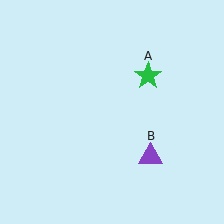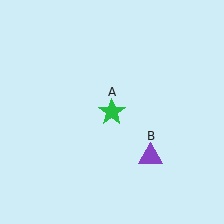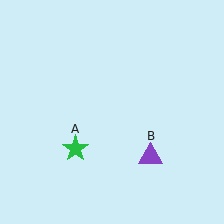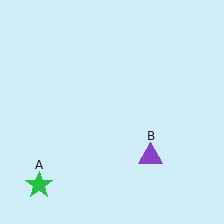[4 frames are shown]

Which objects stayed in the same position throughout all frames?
Purple triangle (object B) remained stationary.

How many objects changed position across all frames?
1 object changed position: green star (object A).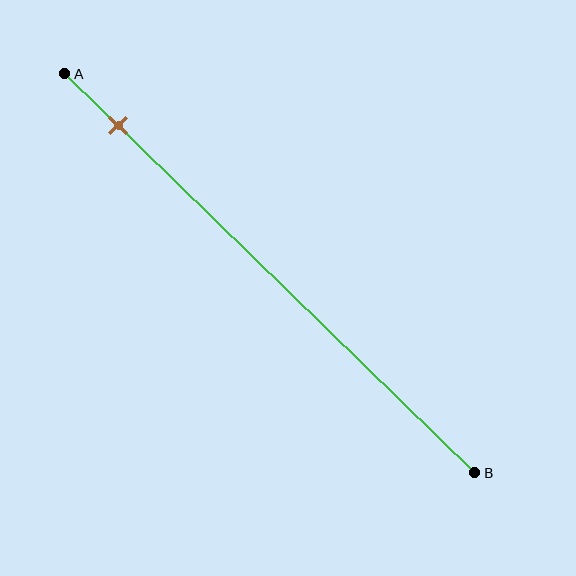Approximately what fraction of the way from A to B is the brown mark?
The brown mark is approximately 15% of the way from A to B.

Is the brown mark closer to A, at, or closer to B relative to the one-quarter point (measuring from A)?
The brown mark is closer to point A than the one-quarter point of segment AB.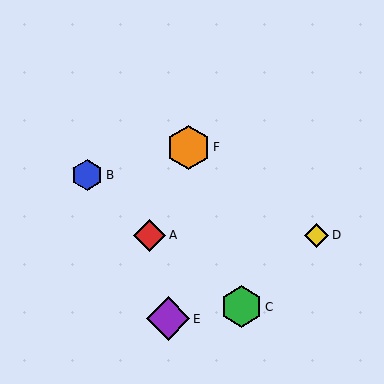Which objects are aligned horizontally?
Objects A, D are aligned horizontally.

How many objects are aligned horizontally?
2 objects (A, D) are aligned horizontally.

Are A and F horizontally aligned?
No, A is at y≈235 and F is at y≈147.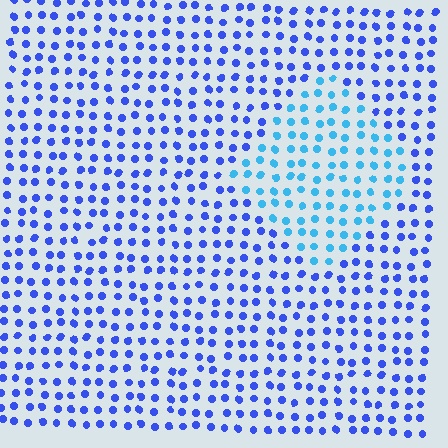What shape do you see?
I see a diamond.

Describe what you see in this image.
The image is filled with small blue elements in a uniform arrangement. A diamond-shaped region is visible where the elements are tinted to a slightly different hue, forming a subtle color boundary.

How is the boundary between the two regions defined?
The boundary is defined purely by a slight shift in hue (about 35 degrees). Spacing, size, and orientation are identical on both sides.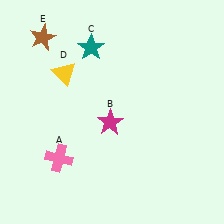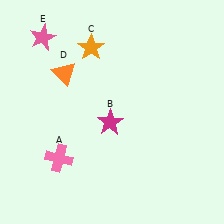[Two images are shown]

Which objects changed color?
C changed from teal to orange. D changed from yellow to orange. E changed from brown to pink.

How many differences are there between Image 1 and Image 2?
There are 3 differences between the two images.